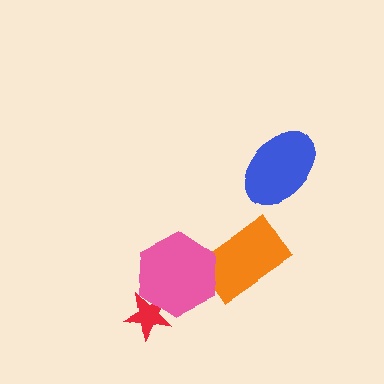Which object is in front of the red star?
The pink hexagon is in front of the red star.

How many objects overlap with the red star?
1 object overlaps with the red star.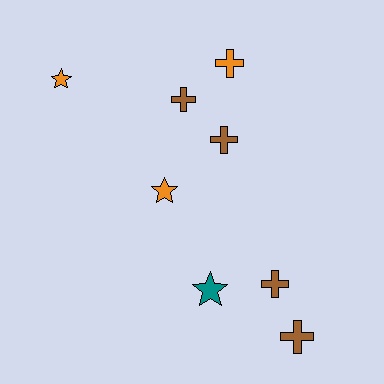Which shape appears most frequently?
Cross, with 5 objects.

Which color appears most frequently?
Brown, with 4 objects.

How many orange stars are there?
There are 2 orange stars.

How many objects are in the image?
There are 8 objects.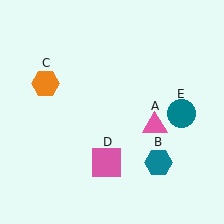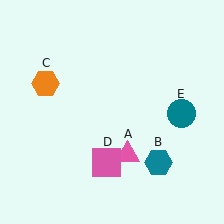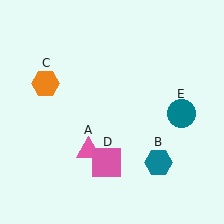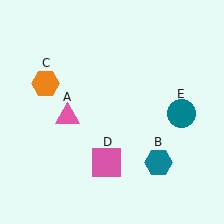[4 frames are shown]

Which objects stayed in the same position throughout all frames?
Teal hexagon (object B) and orange hexagon (object C) and pink square (object D) and teal circle (object E) remained stationary.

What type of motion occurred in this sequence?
The pink triangle (object A) rotated clockwise around the center of the scene.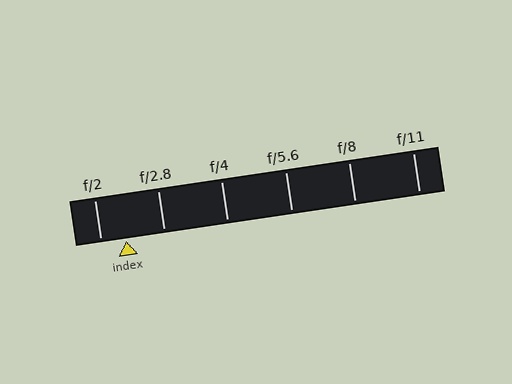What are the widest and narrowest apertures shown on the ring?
The widest aperture shown is f/2 and the narrowest is f/11.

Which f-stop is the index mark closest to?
The index mark is closest to f/2.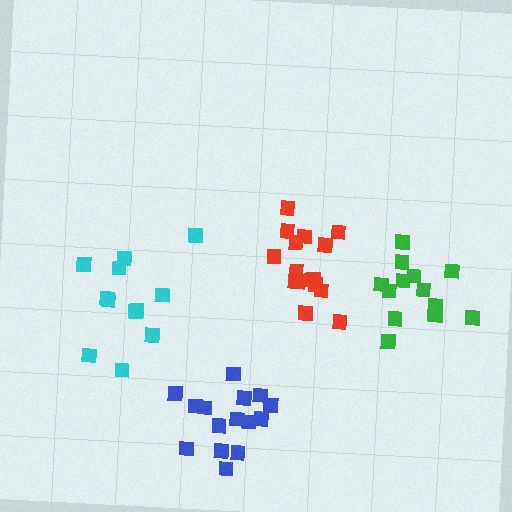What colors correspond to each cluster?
The clusters are colored: blue, green, red, cyan.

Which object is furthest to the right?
The green cluster is rightmost.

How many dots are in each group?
Group 1: 15 dots, Group 2: 14 dots, Group 3: 16 dots, Group 4: 12 dots (57 total).